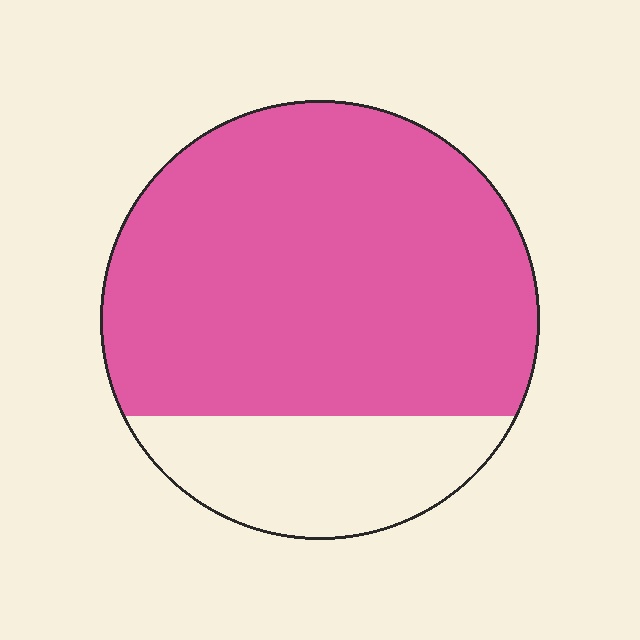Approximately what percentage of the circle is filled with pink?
Approximately 75%.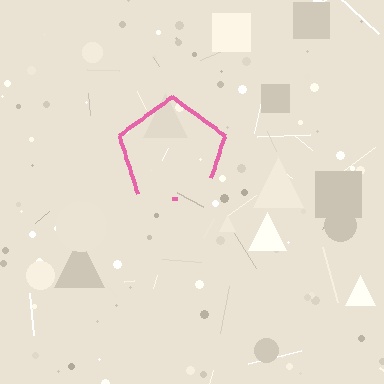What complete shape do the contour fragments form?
The contour fragments form a pentagon.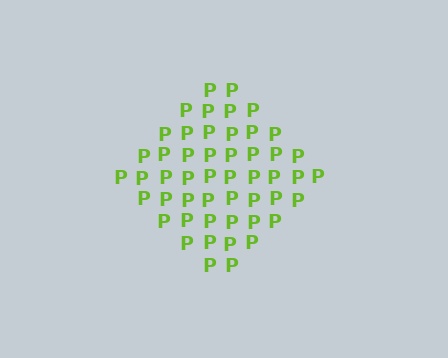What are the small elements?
The small elements are letter P's.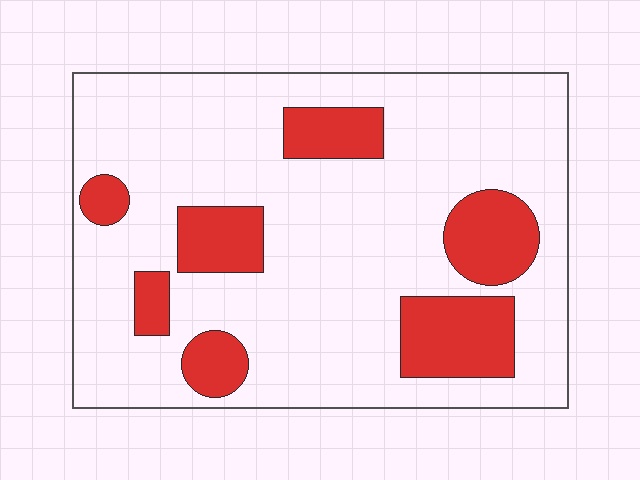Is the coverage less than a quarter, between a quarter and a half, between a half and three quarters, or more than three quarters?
Less than a quarter.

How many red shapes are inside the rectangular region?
7.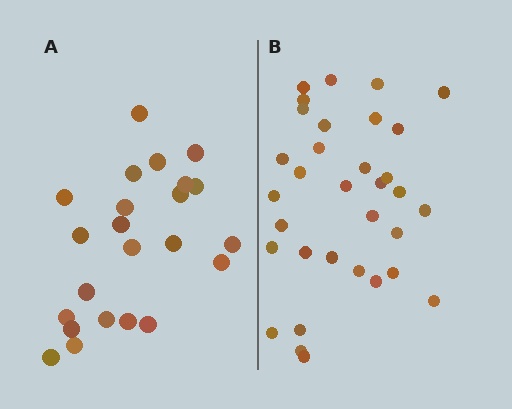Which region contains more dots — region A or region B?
Region B (the right region) has more dots.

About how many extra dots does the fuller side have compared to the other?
Region B has roughly 10 or so more dots than region A.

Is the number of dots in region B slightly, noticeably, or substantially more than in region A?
Region B has noticeably more, but not dramatically so. The ratio is roughly 1.4 to 1.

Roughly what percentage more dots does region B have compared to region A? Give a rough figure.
About 45% more.